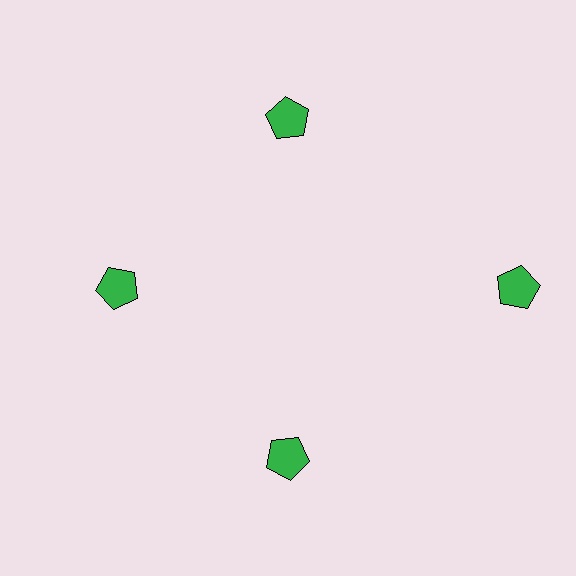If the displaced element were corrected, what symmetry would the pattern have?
It would have 4-fold rotational symmetry — the pattern would map onto itself every 90 degrees.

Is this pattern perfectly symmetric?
No. The 4 green pentagons are arranged in a ring, but one element near the 3 o'clock position is pushed outward from the center, breaking the 4-fold rotational symmetry.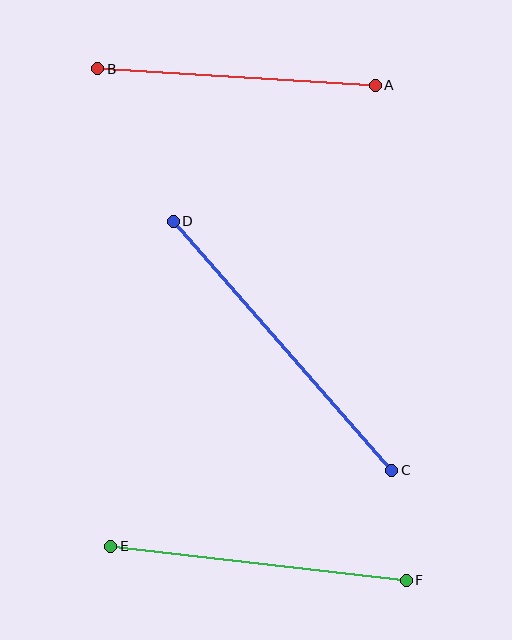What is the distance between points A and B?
The distance is approximately 278 pixels.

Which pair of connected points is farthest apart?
Points C and D are farthest apart.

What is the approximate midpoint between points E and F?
The midpoint is at approximately (258, 563) pixels.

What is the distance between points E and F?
The distance is approximately 298 pixels.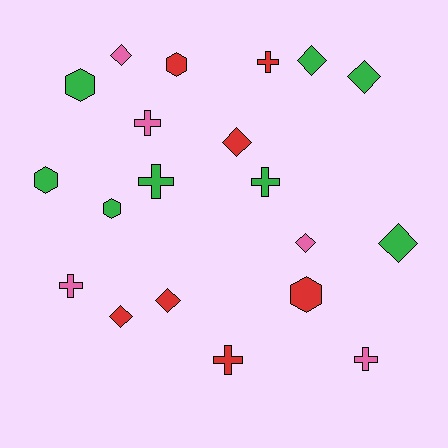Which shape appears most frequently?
Diamond, with 8 objects.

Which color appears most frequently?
Green, with 8 objects.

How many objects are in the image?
There are 20 objects.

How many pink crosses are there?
There are 3 pink crosses.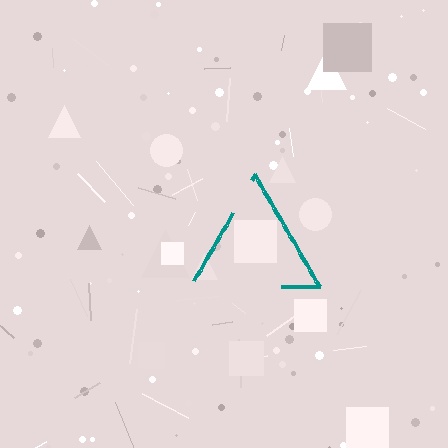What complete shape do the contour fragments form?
The contour fragments form a triangle.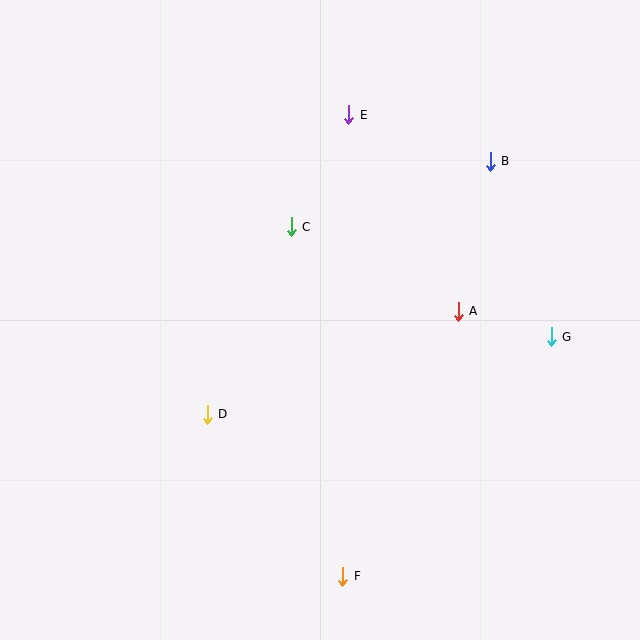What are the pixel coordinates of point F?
Point F is at (343, 576).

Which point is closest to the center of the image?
Point C at (291, 227) is closest to the center.